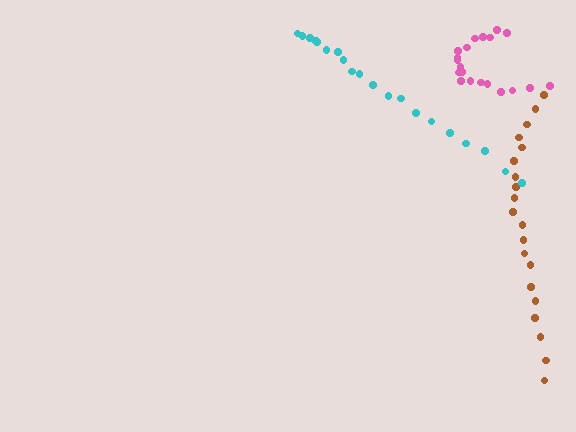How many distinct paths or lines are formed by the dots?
There are 3 distinct paths.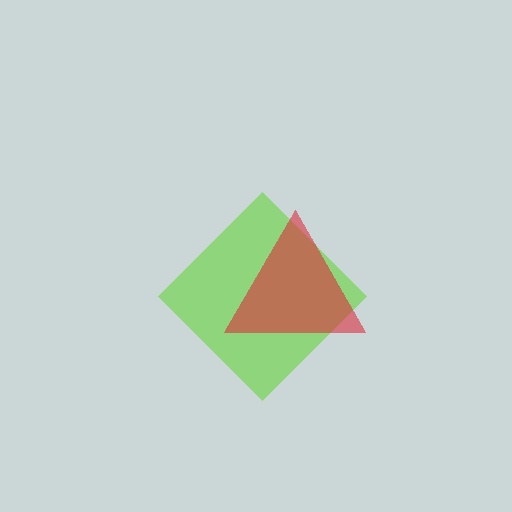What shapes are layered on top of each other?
The layered shapes are: a lime diamond, a red triangle.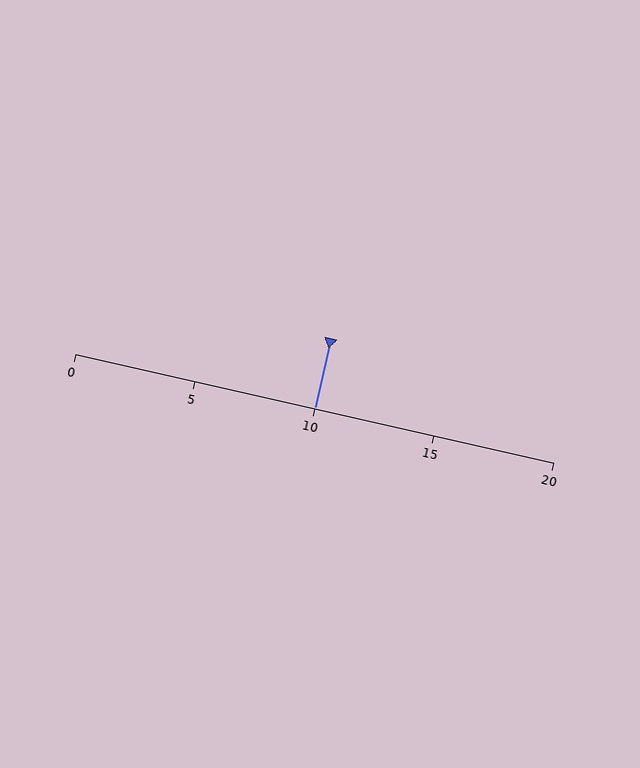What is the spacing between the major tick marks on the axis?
The major ticks are spaced 5 apart.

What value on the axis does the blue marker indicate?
The marker indicates approximately 10.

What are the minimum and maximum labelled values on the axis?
The axis runs from 0 to 20.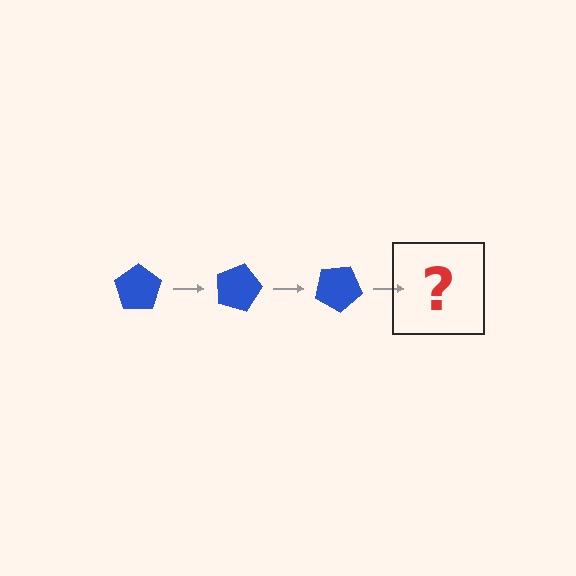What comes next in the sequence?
The next element should be a blue pentagon rotated 45 degrees.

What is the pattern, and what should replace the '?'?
The pattern is that the pentagon rotates 15 degrees each step. The '?' should be a blue pentagon rotated 45 degrees.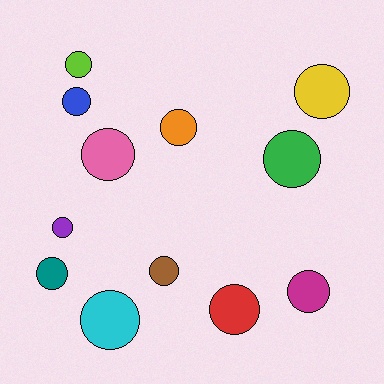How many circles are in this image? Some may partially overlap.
There are 12 circles.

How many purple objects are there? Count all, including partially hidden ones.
There is 1 purple object.